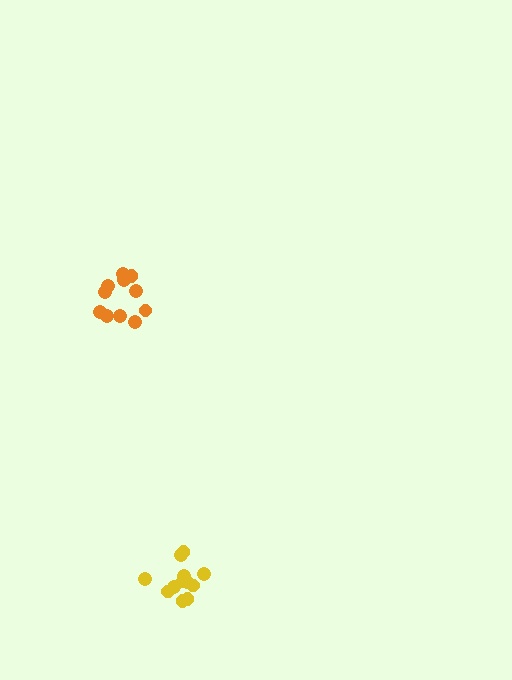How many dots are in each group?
Group 1: 11 dots, Group 2: 12 dots (23 total).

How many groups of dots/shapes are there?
There are 2 groups.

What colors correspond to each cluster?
The clusters are colored: orange, yellow.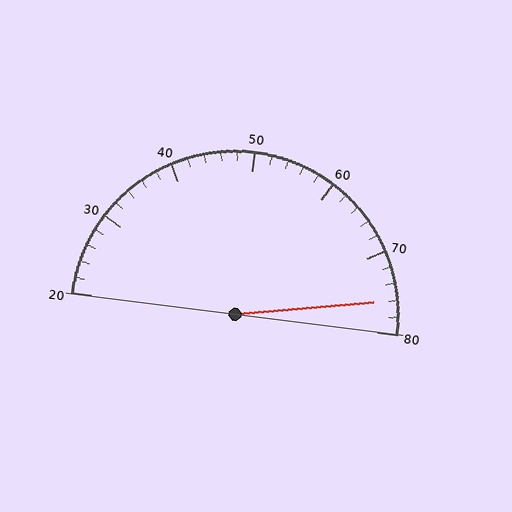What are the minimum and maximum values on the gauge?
The gauge ranges from 20 to 80.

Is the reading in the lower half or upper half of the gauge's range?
The reading is in the upper half of the range (20 to 80).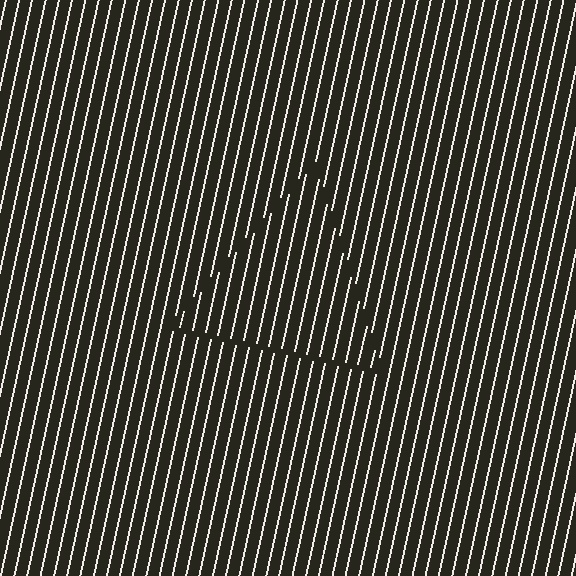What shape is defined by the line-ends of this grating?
An illusory triangle. The interior of the shape contains the same grating, shifted by half a period — the contour is defined by the phase discontinuity where line-ends from the inner and outer gratings abut.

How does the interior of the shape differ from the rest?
The interior of the shape contains the same grating, shifted by half a period — the contour is defined by the phase discontinuity where line-ends from the inner and outer gratings abut.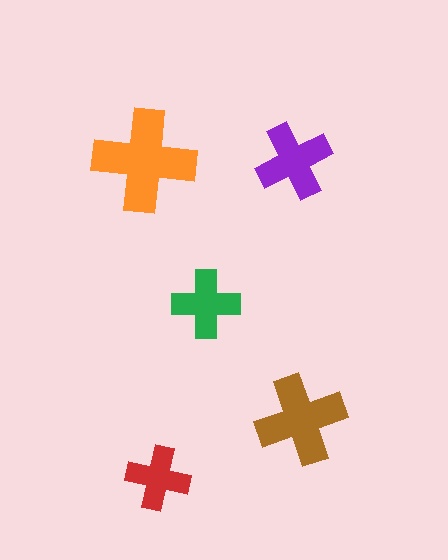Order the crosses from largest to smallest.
the orange one, the brown one, the purple one, the green one, the red one.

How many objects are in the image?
There are 5 objects in the image.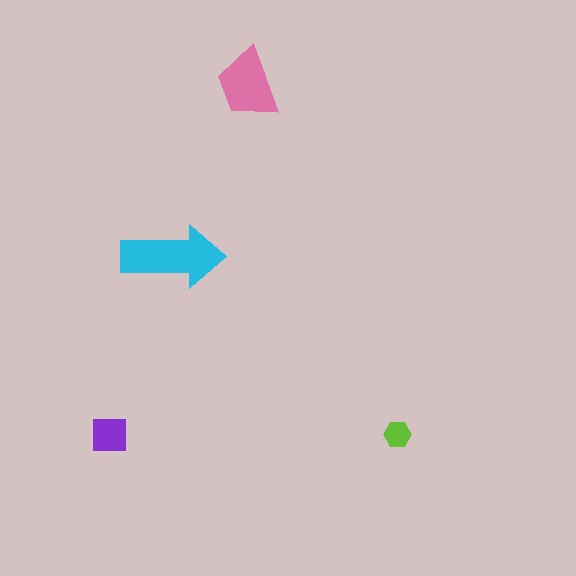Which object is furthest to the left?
The purple square is leftmost.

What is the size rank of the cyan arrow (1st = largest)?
1st.